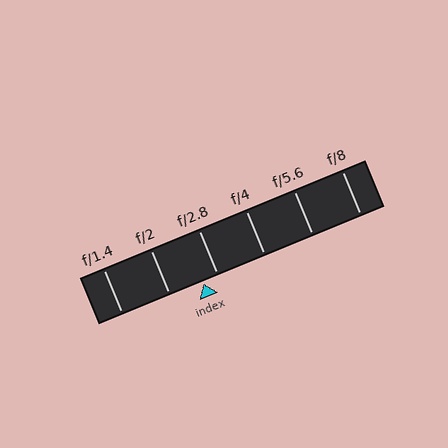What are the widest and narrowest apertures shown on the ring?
The widest aperture shown is f/1.4 and the narrowest is f/8.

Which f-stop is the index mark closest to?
The index mark is closest to f/2.8.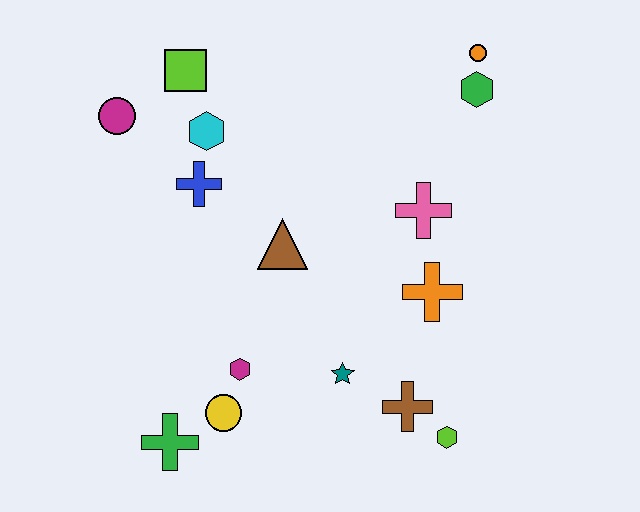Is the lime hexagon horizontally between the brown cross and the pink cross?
No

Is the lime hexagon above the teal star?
No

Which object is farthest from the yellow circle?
The orange circle is farthest from the yellow circle.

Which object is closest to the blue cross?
The cyan hexagon is closest to the blue cross.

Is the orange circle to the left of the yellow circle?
No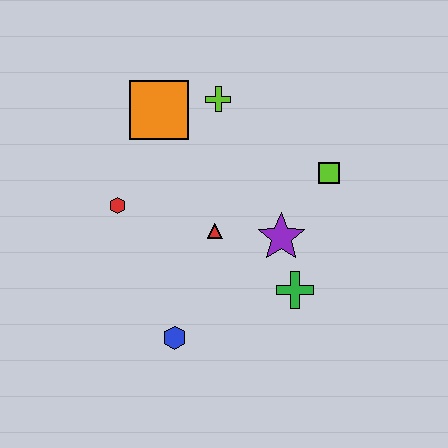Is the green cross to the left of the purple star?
No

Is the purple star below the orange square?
Yes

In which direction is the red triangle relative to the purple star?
The red triangle is to the left of the purple star.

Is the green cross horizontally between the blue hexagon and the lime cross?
No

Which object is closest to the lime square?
The purple star is closest to the lime square.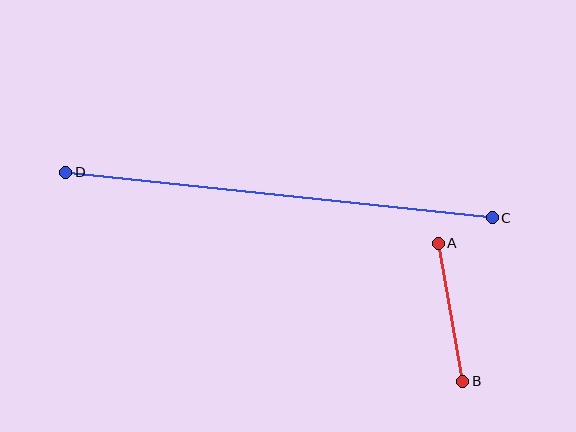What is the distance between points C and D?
The distance is approximately 429 pixels.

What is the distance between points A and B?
The distance is approximately 140 pixels.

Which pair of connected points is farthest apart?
Points C and D are farthest apart.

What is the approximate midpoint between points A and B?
The midpoint is at approximately (450, 312) pixels.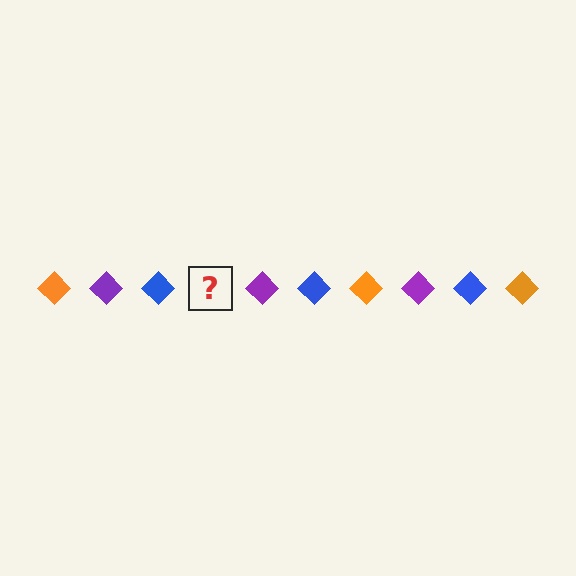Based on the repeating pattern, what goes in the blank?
The blank should be an orange diamond.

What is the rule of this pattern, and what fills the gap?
The rule is that the pattern cycles through orange, purple, blue diamonds. The gap should be filled with an orange diamond.